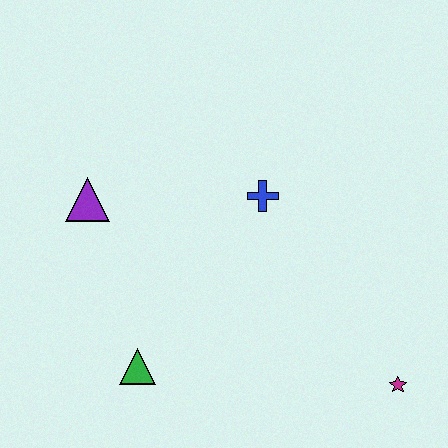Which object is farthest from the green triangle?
The magenta star is farthest from the green triangle.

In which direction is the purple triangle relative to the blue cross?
The purple triangle is to the left of the blue cross.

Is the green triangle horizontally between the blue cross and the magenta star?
No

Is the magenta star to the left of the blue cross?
No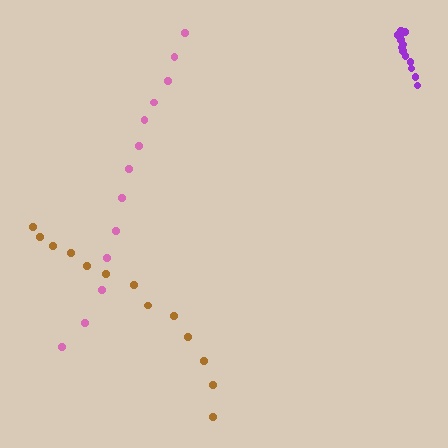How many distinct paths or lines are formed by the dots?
There are 3 distinct paths.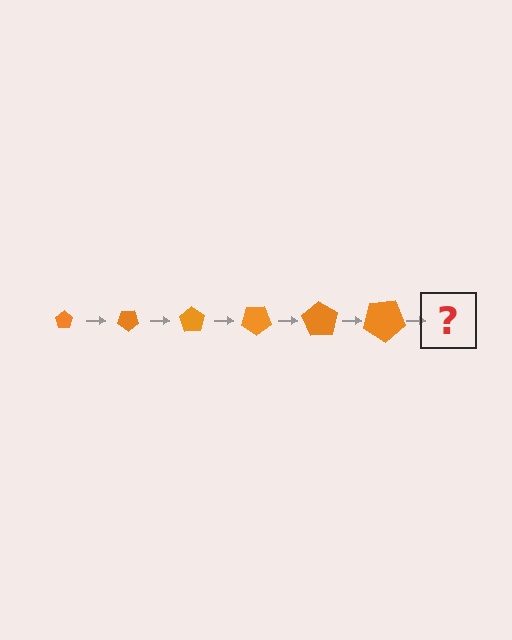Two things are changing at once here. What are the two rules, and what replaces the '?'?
The two rules are that the pentagon grows larger each step and it rotates 35 degrees each step. The '?' should be a pentagon, larger than the previous one and rotated 210 degrees from the start.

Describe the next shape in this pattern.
It should be a pentagon, larger than the previous one and rotated 210 degrees from the start.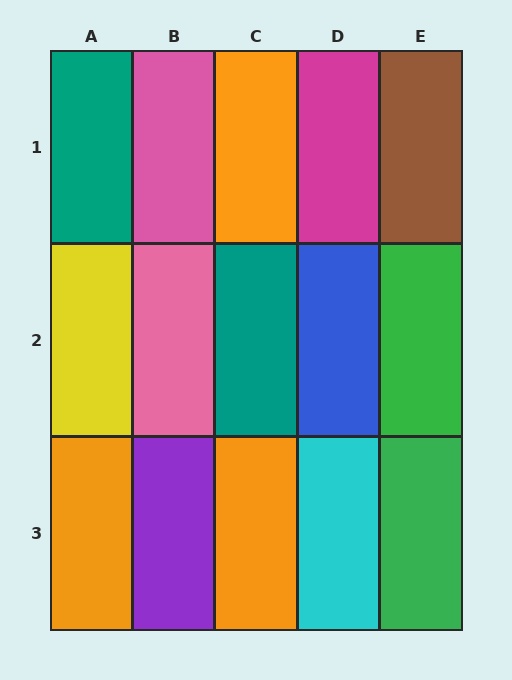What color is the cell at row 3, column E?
Green.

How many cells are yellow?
1 cell is yellow.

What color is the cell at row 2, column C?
Teal.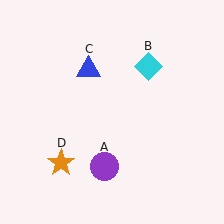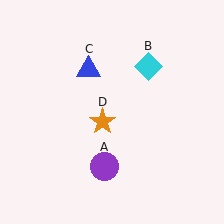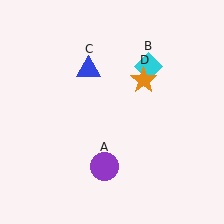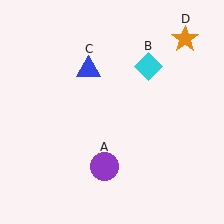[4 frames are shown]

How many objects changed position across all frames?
1 object changed position: orange star (object D).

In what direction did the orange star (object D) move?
The orange star (object D) moved up and to the right.